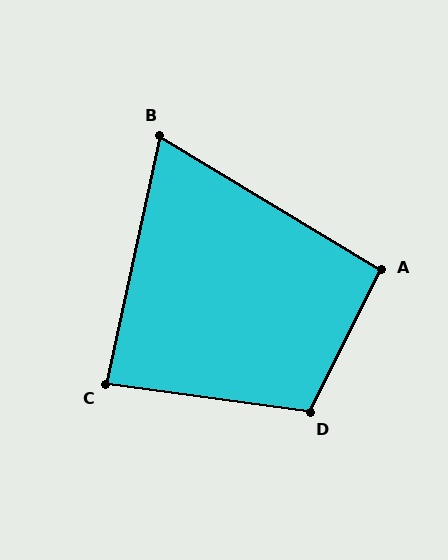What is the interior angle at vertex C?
Approximately 85 degrees (approximately right).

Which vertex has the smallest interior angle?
B, at approximately 71 degrees.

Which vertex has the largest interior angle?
D, at approximately 109 degrees.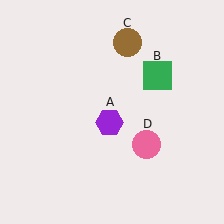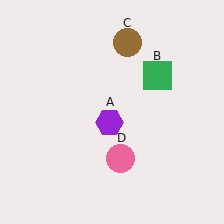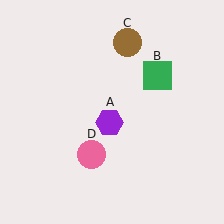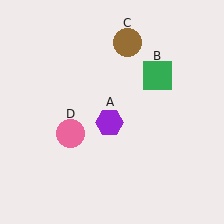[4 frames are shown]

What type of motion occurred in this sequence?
The pink circle (object D) rotated clockwise around the center of the scene.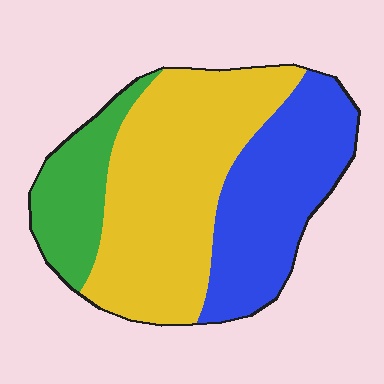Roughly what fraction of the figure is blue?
Blue covers about 35% of the figure.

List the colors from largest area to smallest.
From largest to smallest: yellow, blue, green.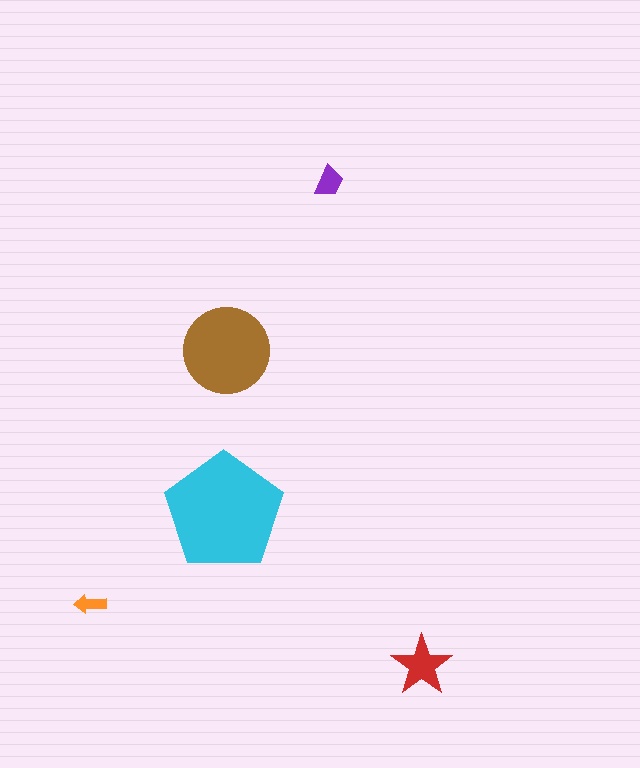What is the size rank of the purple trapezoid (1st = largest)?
4th.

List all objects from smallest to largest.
The orange arrow, the purple trapezoid, the red star, the brown circle, the cyan pentagon.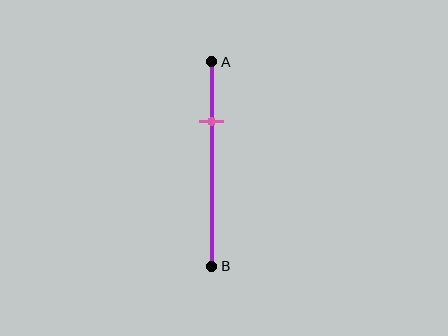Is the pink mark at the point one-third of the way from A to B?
No, the mark is at about 30% from A, not at the 33% one-third point.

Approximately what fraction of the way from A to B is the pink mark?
The pink mark is approximately 30% of the way from A to B.